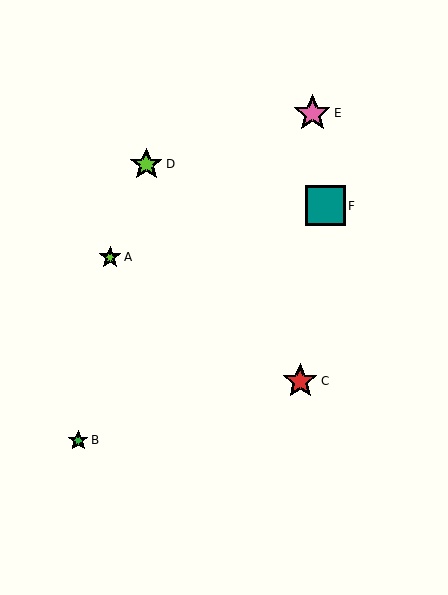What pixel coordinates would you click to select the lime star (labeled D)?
Click at (146, 164) to select the lime star D.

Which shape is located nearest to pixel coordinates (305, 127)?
The pink star (labeled E) at (312, 113) is nearest to that location.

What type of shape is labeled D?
Shape D is a lime star.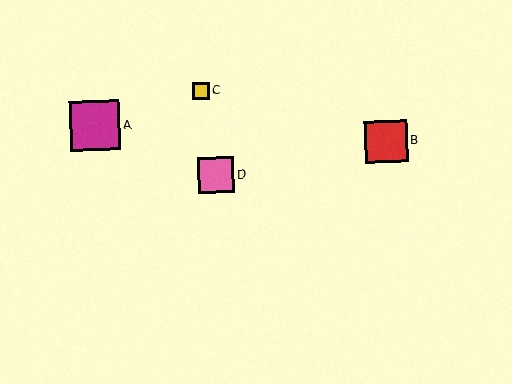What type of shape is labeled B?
Shape B is a red square.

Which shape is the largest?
The magenta square (labeled A) is the largest.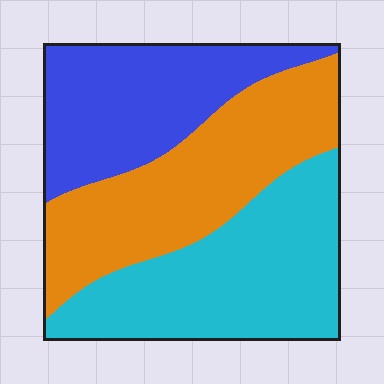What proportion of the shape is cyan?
Cyan takes up about three eighths (3/8) of the shape.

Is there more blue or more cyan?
Cyan.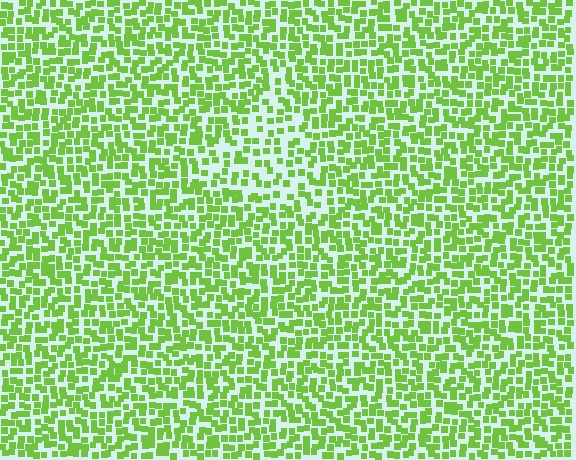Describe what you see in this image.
The image contains small lime elements arranged at two different densities. A triangle-shaped region is visible where the elements are less densely packed than the surrounding area.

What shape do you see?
I see a triangle.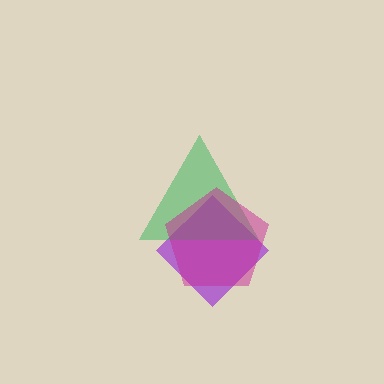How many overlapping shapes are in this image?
There are 3 overlapping shapes in the image.